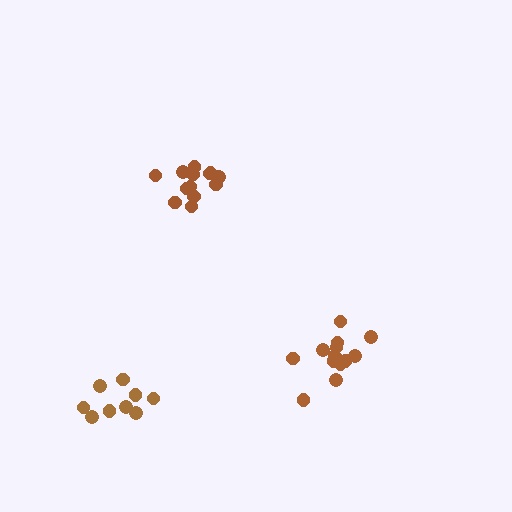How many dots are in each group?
Group 1: 13 dots, Group 2: 14 dots, Group 3: 9 dots (36 total).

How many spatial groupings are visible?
There are 3 spatial groupings.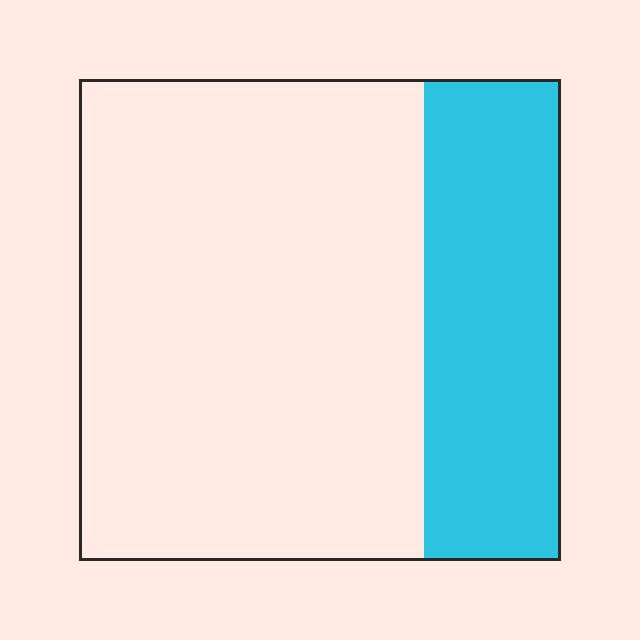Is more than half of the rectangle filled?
No.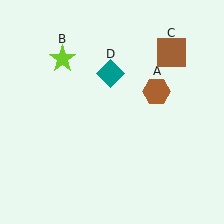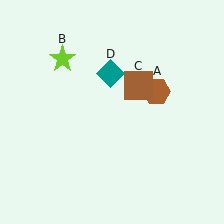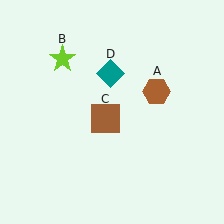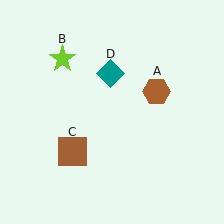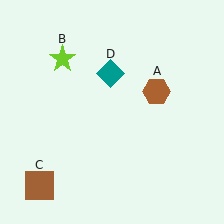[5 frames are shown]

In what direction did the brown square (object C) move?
The brown square (object C) moved down and to the left.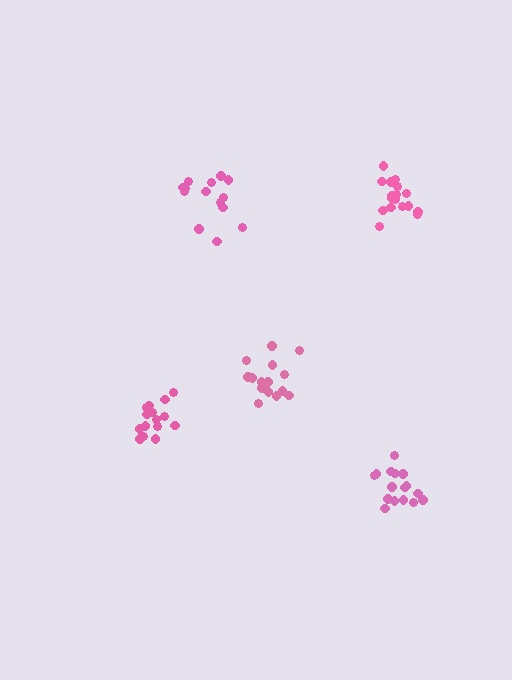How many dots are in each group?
Group 1: 14 dots, Group 2: 16 dots, Group 3: 17 dots, Group 4: 15 dots, Group 5: 15 dots (77 total).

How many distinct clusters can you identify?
There are 5 distinct clusters.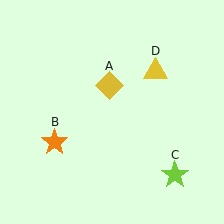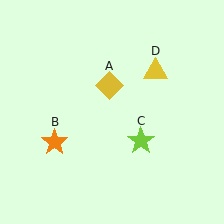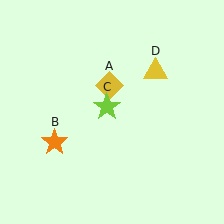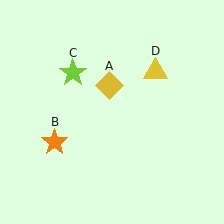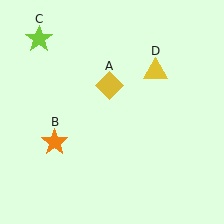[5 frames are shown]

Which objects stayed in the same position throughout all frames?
Yellow diamond (object A) and orange star (object B) and yellow triangle (object D) remained stationary.